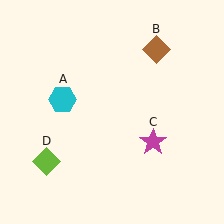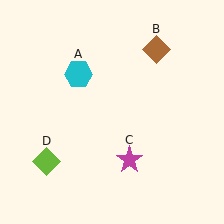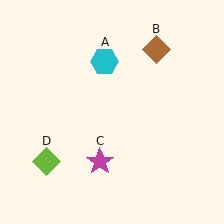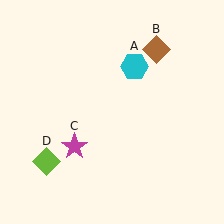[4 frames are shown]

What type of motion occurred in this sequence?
The cyan hexagon (object A), magenta star (object C) rotated clockwise around the center of the scene.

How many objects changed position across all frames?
2 objects changed position: cyan hexagon (object A), magenta star (object C).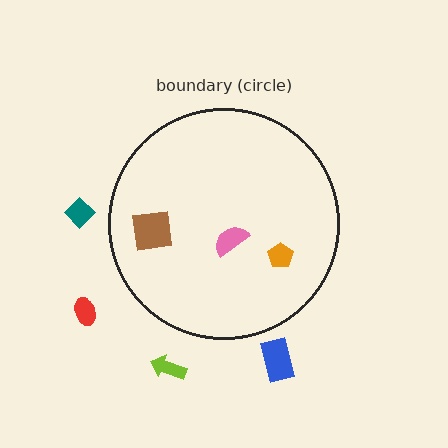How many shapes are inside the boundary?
3 inside, 4 outside.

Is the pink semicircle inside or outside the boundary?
Inside.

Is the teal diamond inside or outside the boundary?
Outside.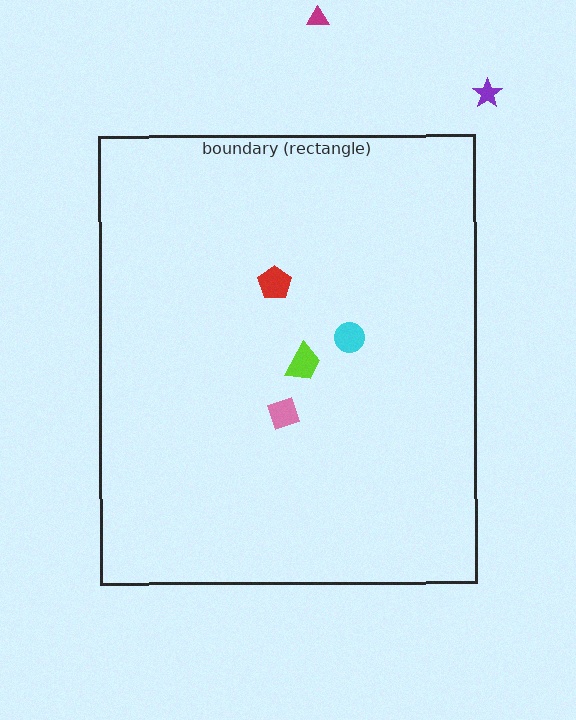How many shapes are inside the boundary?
4 inside, 2 outside.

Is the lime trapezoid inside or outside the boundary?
Inside.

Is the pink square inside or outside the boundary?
Inside.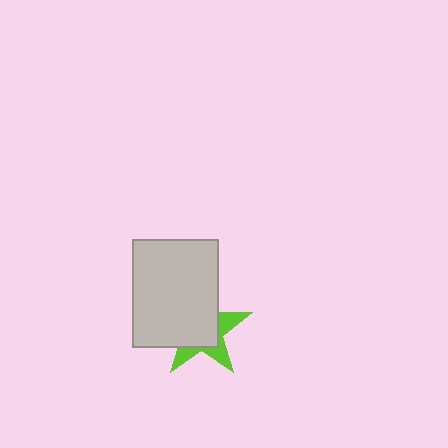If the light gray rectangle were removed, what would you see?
You would see the complete lime star.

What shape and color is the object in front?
The object in front is a light gray rectangle.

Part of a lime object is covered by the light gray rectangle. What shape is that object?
It is a star.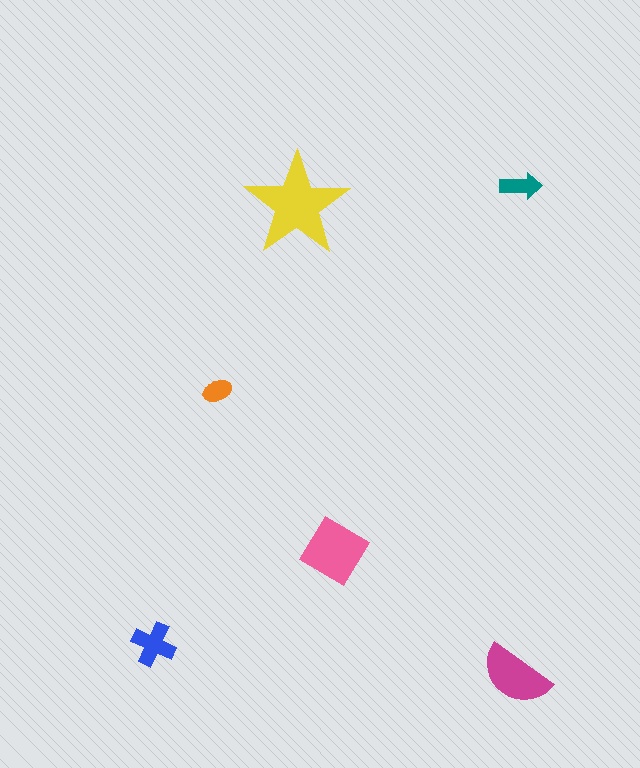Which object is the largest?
The yellow star.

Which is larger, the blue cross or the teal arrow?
The blue cross.